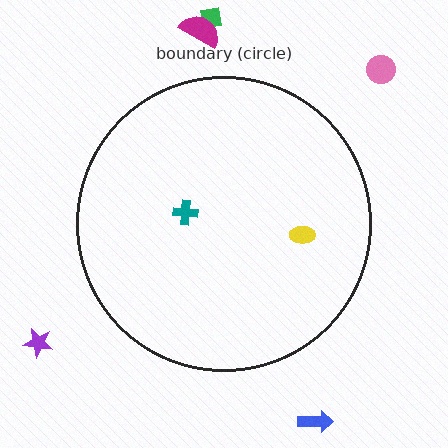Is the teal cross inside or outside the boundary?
Inside.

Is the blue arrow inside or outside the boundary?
Outside.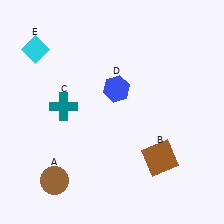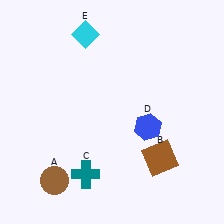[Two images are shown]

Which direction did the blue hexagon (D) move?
The blue hexagon (D) moved down.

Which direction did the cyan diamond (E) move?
The cyan diamond (E) moved right.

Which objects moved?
The objects that moved are: the teal cross (C), the blue hexagon (D), the cyan diamond (E).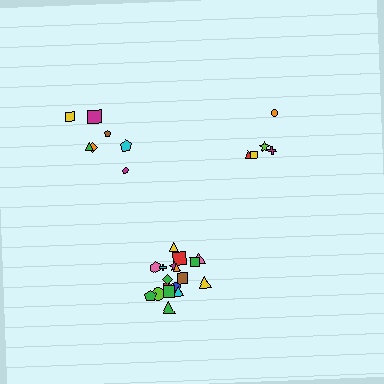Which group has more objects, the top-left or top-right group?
The top-left group.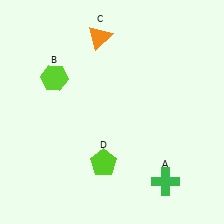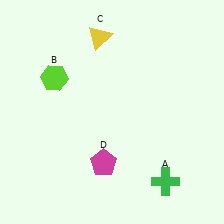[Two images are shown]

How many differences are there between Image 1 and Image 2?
There are 2 differences between the two images.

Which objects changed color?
C changed from orange to yellow. D changed from lime to magenta.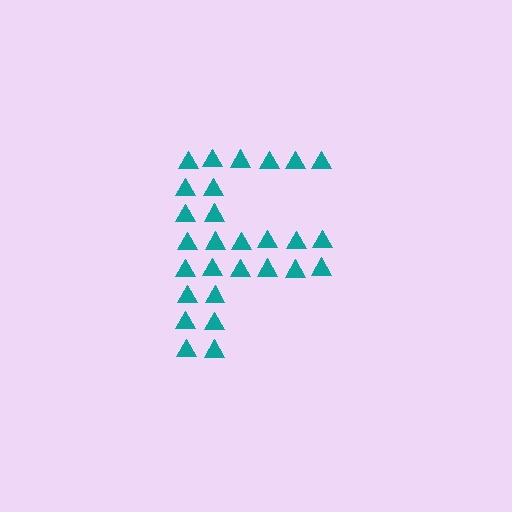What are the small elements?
The small elements are triangles.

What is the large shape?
The large shape is the letter F.